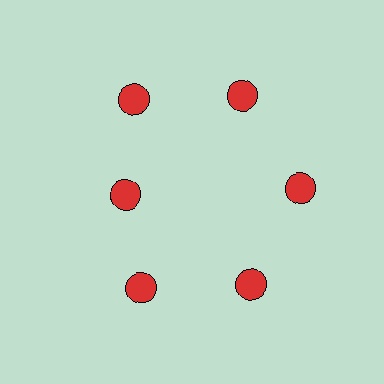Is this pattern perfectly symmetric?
No. The 6 red circles are arranged in a ring, but one element near the 9 o'clock position is pulled inward toward the center, breaking the 6-fold rotational symmetry.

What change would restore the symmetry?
The symmetry would be restored by moving it outward, back onto the ring so that all 6 circles sit at equal angles and equal distance from the center.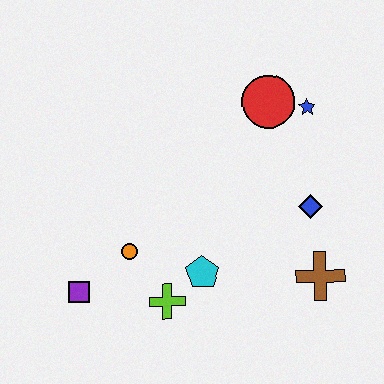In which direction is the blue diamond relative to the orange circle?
The blue diamond is to the right of the orange circle.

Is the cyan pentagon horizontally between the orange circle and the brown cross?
Yes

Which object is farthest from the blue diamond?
The purple square is farthest from the blue diamond.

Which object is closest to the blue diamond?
The brown cross is closest to the blue diamond.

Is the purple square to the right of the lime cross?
No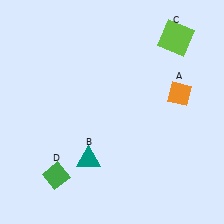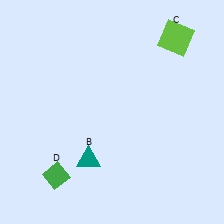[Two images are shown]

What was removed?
The orange diamond (A) was removed in Image 2.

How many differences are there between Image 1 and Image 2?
There is 1 difference between the two images.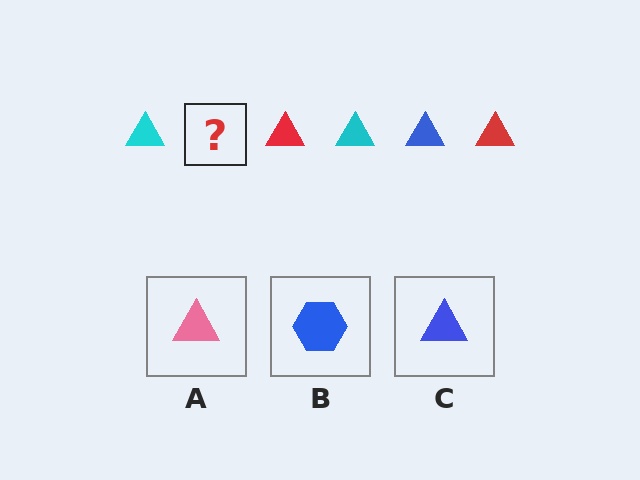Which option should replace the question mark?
Option C.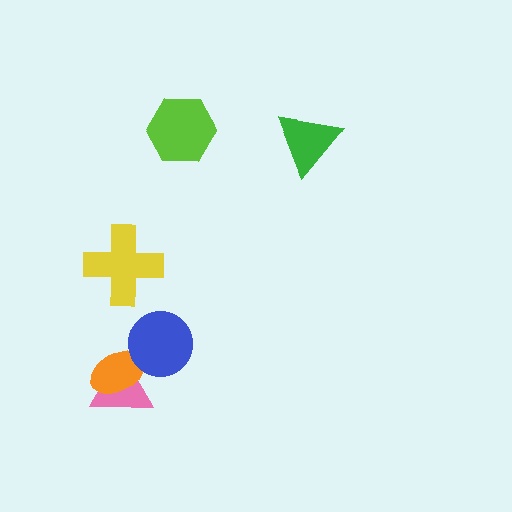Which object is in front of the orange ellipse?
The blue circle is in front of the orange ellipse.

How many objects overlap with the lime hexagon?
0 objects overlap with the lime hexagon.